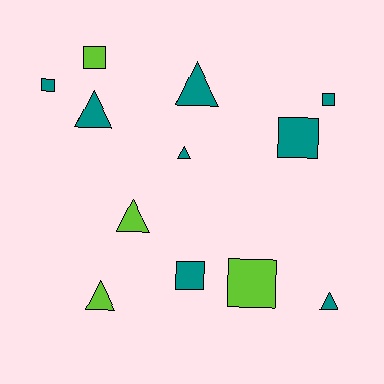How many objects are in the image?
There are 12 objects.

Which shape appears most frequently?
Triangle, with 6 objects.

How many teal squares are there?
There are 4 teal squares.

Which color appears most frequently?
Teal, with 8 objects.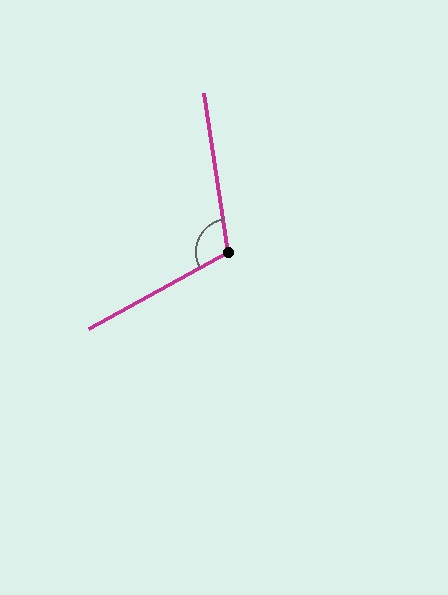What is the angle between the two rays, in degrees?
Approximately 110 degrees.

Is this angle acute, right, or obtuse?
It is obtuse.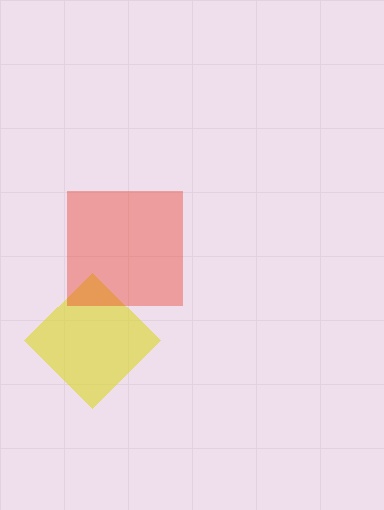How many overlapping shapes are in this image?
There are 2 overlapping shapes in the image.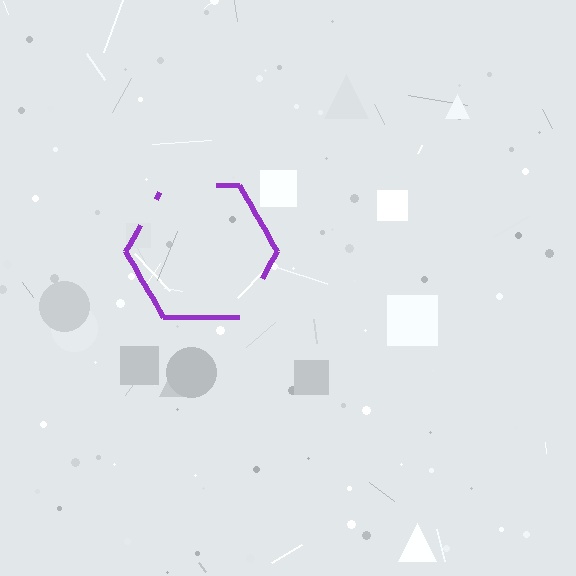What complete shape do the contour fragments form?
The contour fragments form a hexagon.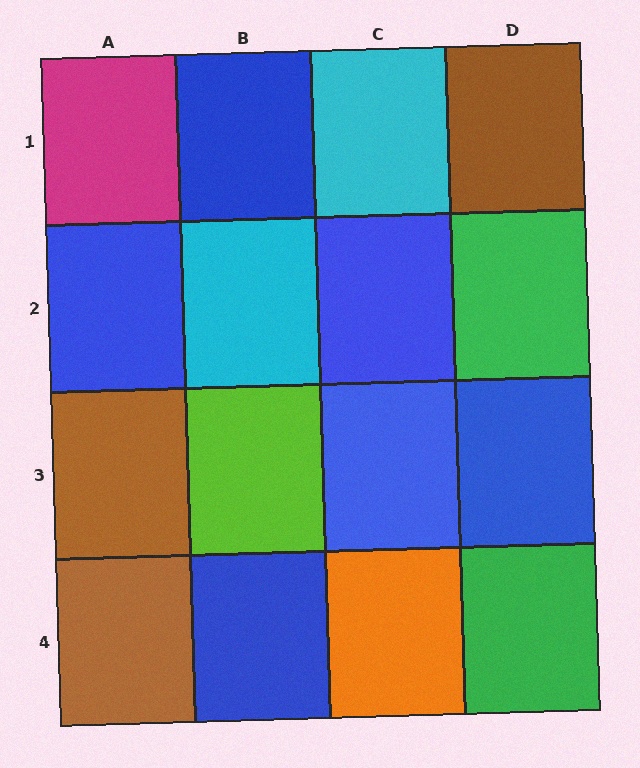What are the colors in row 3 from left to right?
Brown, lime, blue, blue.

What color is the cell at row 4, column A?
Brown.